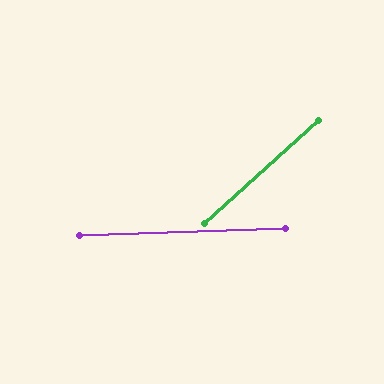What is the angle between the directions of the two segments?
Approximately 40 degrees.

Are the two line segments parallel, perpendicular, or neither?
Neither parallel nor perpendicular — they differ by about 40°.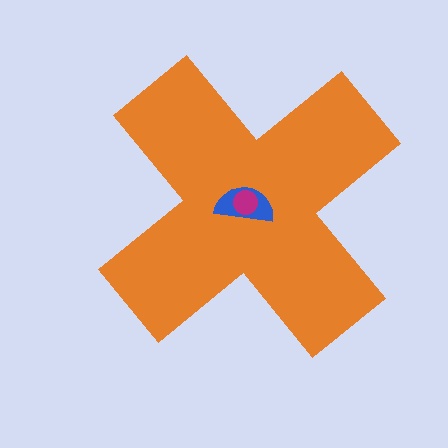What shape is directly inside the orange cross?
The blue semicircle.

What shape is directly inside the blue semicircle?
The magenta circle.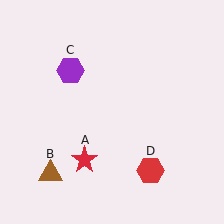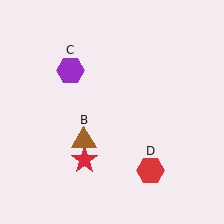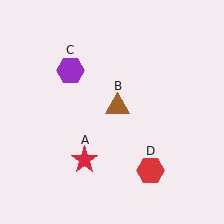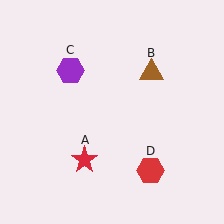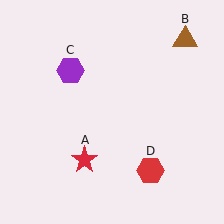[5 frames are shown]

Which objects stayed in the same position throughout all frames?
Red star (object A) and purple hexagon (object C) and red hexagon (object D) remained stationary.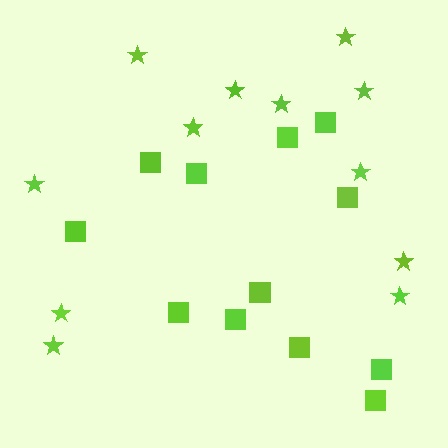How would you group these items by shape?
There are 2 groups: one group of squares (12) and one group of stars (12).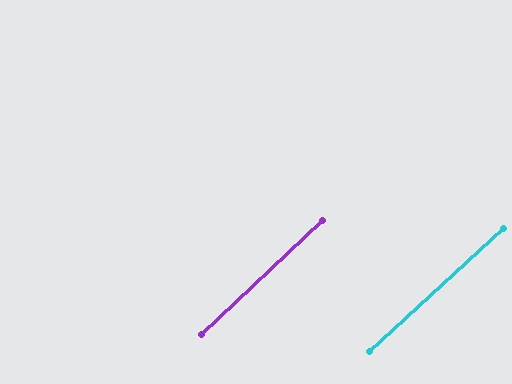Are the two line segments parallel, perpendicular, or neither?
Parallel — their directions differ by only 0.5°.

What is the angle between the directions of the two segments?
Approximately 0 degrees.